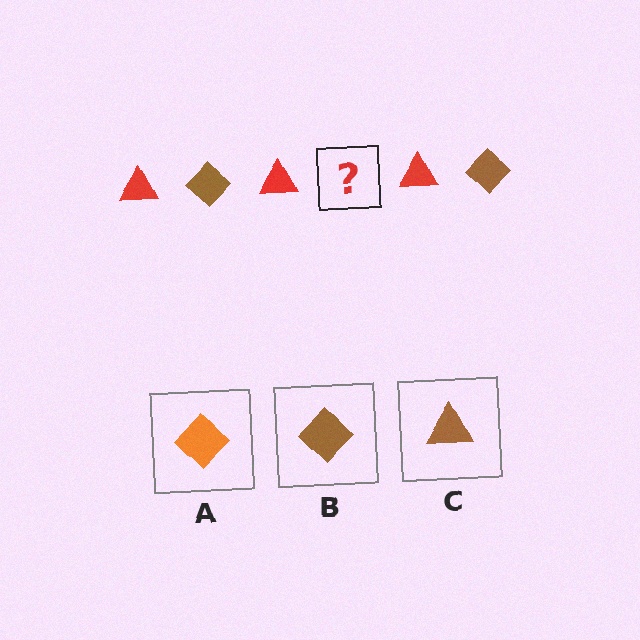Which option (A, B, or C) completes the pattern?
B.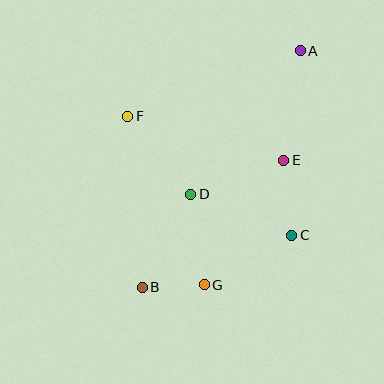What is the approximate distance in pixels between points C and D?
The distance between C and D is approximately 109 pixels.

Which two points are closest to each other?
Points B and G are closest to each other.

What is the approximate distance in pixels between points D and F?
The distance between D and F is approximately 100 pixels.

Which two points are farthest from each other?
Points A and B are farthest from each other.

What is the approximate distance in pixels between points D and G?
The distance between D and G is approximately 91 pixels.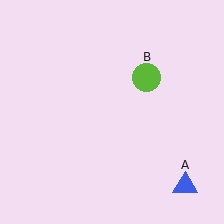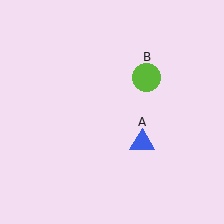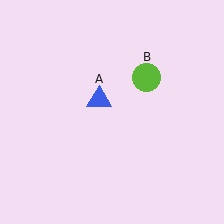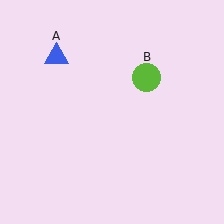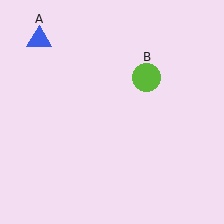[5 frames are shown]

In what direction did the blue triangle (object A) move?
The blue triangle (object A) moved up and to the left.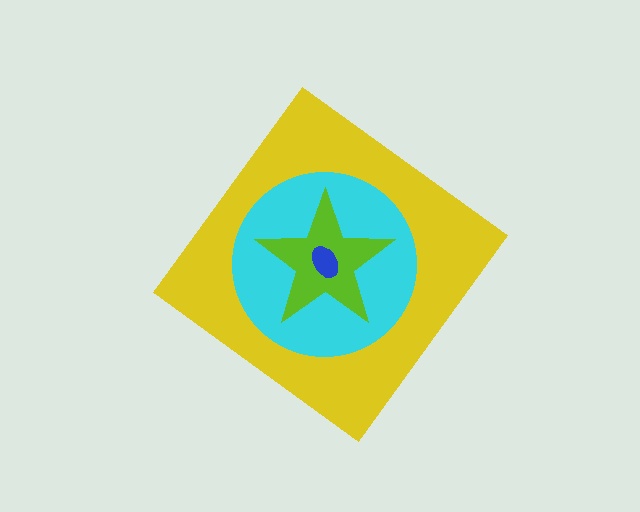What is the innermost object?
The blue ellipse.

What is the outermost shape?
The yellow diamond.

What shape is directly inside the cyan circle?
The lime star.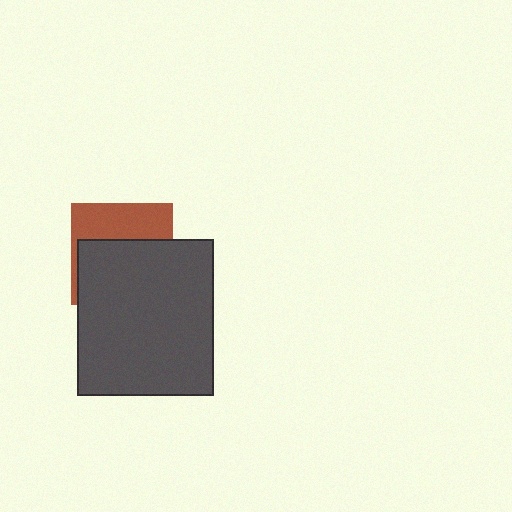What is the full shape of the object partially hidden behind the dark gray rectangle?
The partially hidden object is a brown square.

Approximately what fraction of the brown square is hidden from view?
Roughly 61% of the brown square is hidden behind the dark gray rectangle.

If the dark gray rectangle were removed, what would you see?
You would see the complete brown square.